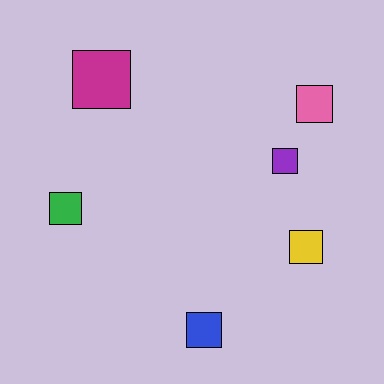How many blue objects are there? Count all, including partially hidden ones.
There is 1 blue object.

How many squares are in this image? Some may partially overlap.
There are 6 squares.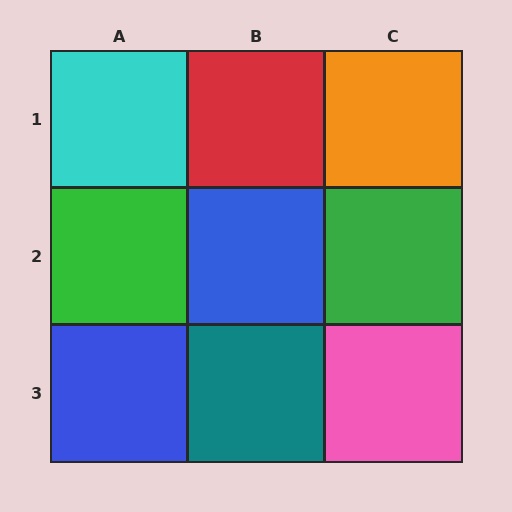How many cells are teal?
1 cell is teal.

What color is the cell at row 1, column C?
Orange.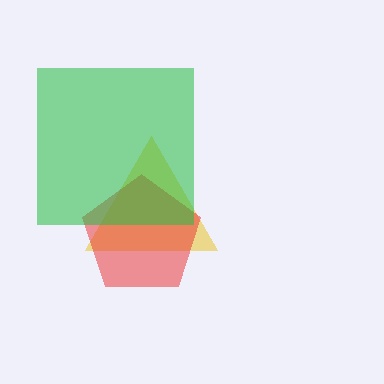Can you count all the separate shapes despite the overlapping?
Yes, there are 3 separate shapes.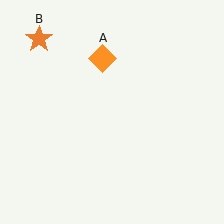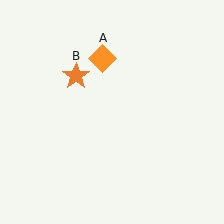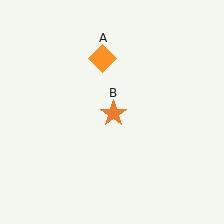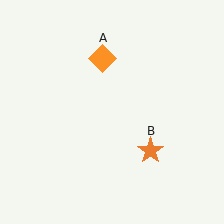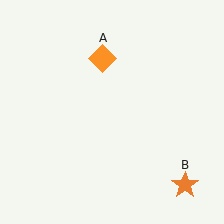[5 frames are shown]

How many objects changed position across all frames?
1 object changed position: orange star (object B).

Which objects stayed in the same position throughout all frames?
Orange diamond (object A) remained stationary.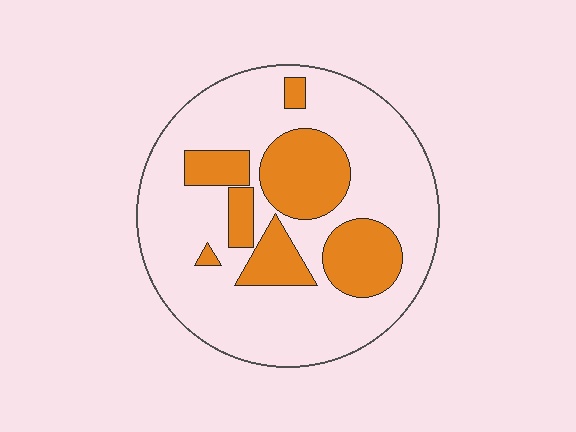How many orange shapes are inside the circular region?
7.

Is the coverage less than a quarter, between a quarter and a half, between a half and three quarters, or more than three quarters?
Between a quarter and a half.